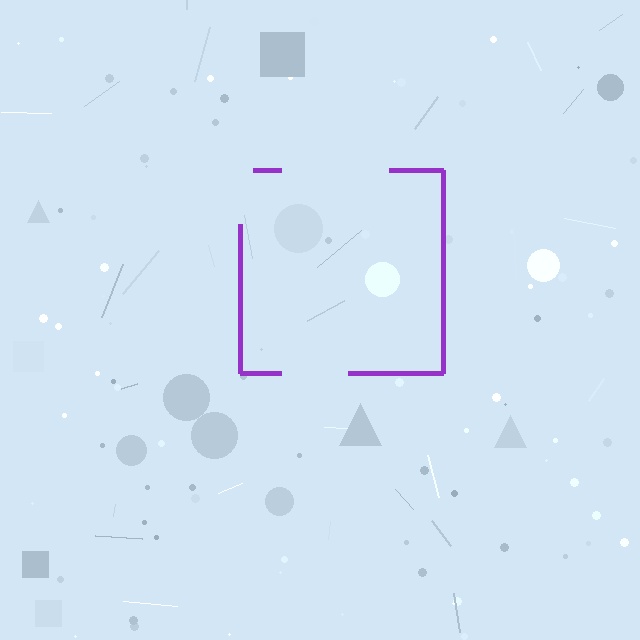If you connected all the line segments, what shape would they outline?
They would outline a square.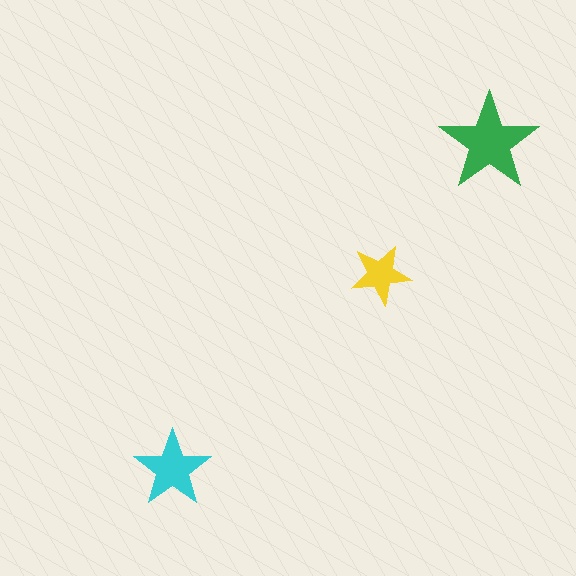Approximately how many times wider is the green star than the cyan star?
About 1.5 times wider.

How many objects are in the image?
There are 3 objects in the image.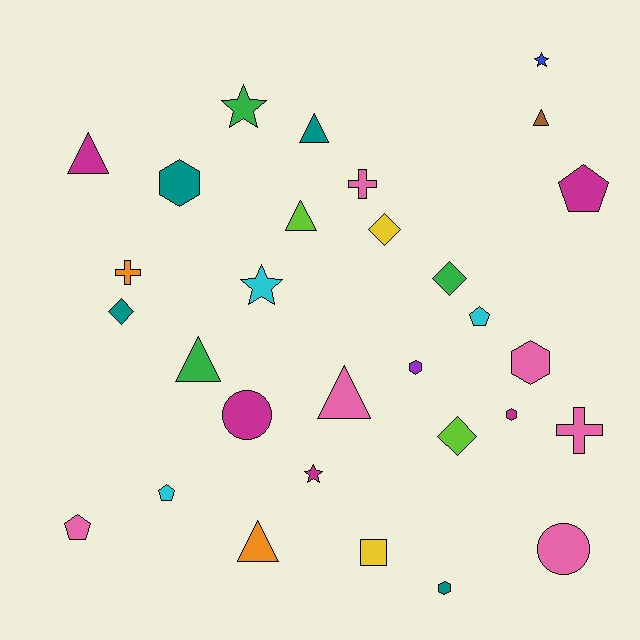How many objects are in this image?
There are 30 objects.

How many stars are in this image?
There are 4 stars.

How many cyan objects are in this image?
There are 3 cyan objects.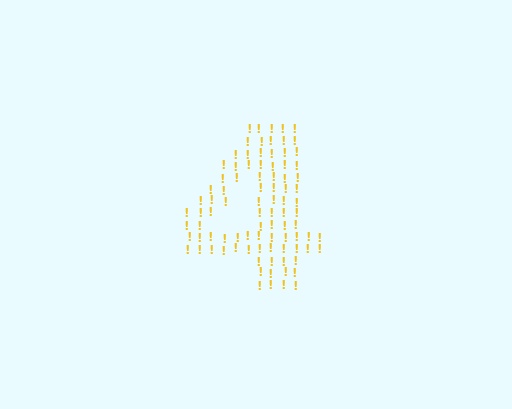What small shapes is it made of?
It is made of small exclamation marks.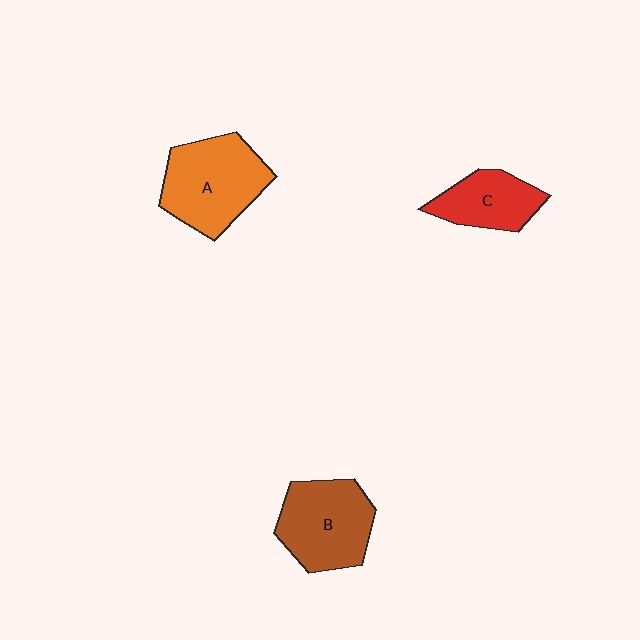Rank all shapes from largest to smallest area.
From largest to smallest: A (orange), B (brown), C (red).